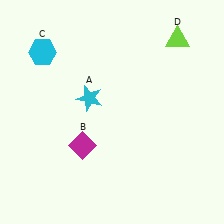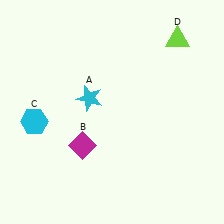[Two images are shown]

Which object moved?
The cyan hexagon (C) moved down.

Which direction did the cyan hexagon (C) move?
The cyan hexagon (C) moved down.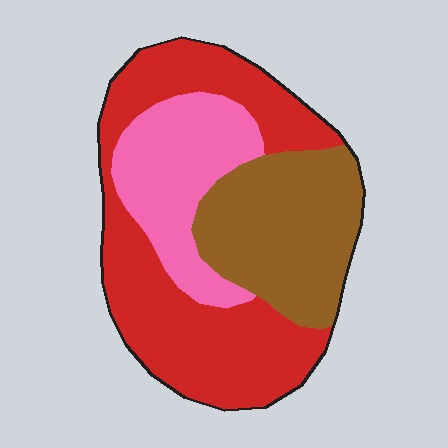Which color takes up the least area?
Pink, at roughly 25%.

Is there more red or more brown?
Red.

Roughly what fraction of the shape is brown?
Brown covers 29% of the shape.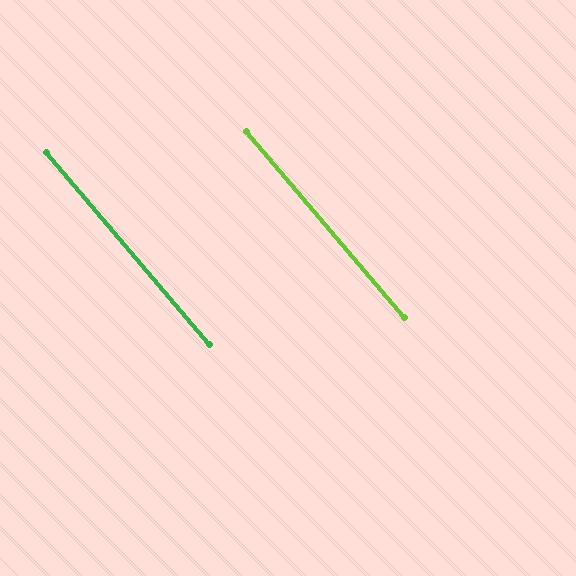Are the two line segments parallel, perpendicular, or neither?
Parallel — their directions differ by only 0.1°.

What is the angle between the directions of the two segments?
Approximately 0 degrees.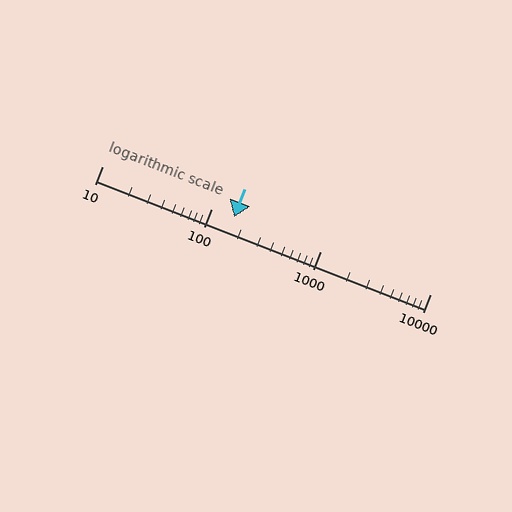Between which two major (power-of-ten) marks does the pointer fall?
The pointer is between 100 and 1000.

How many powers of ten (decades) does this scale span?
The scale spans 3 decades, from 10 to 10000.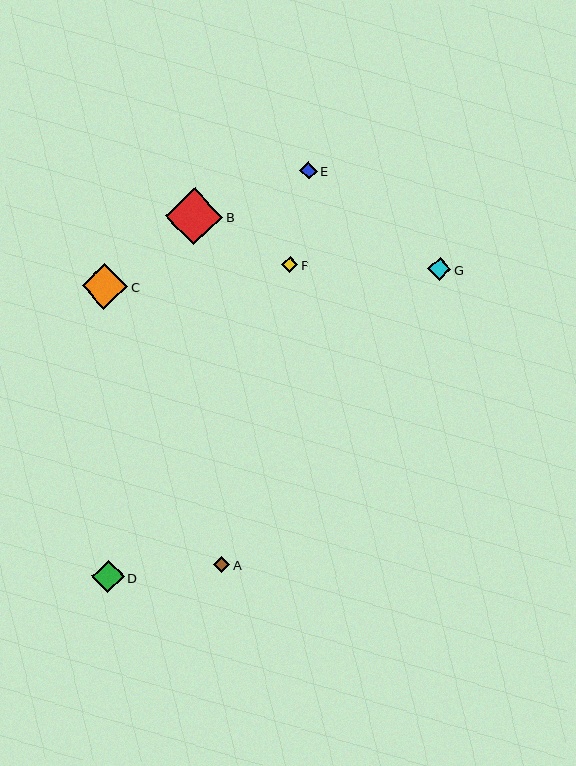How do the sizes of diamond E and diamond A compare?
Diamond E and diamond A are approximately the same size.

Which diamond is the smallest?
Diamond F is the smallest with a size of approximately 16 pixels.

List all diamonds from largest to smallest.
From largest to smallest: B, C, D, G, E, A, F.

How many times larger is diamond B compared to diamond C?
Diamond B is approximately 1.3 times the size of diamond C.